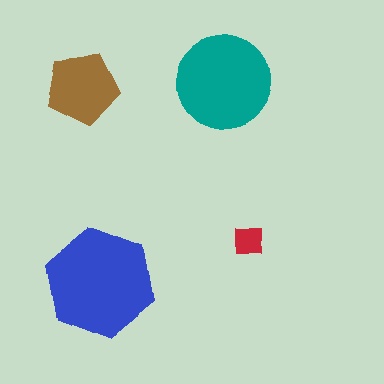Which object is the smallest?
The red square.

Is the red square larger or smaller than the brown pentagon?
Smaller.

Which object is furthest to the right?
The red square is rightmost.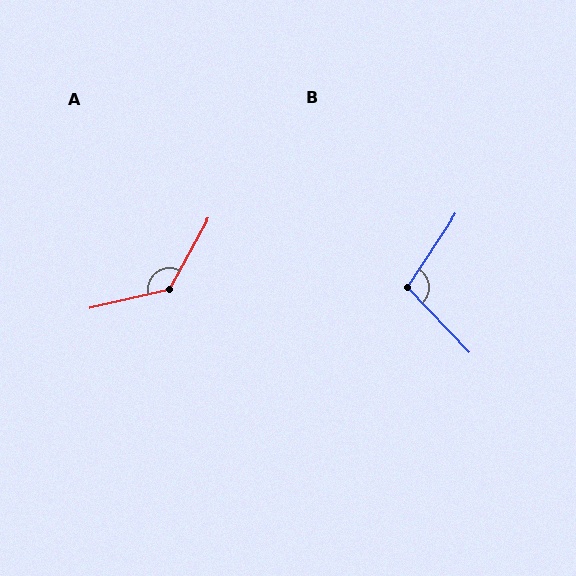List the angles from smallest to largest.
B (103°), A (132°).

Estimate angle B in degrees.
Approximately 103 degrees.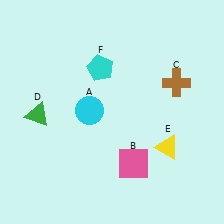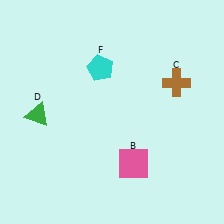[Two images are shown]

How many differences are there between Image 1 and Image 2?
There are 2 differences between the two images.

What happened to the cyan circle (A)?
The cyan circle (A) was removed in Image 2. It was in the top-left area of Image 1.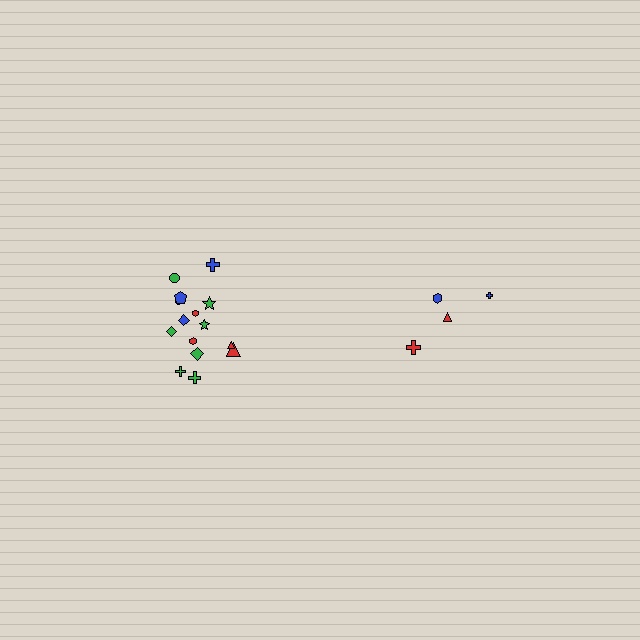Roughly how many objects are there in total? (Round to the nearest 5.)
Roughly 20 objects in total.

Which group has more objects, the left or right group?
The left group.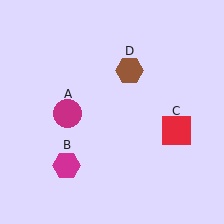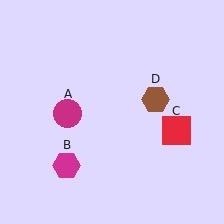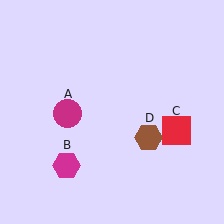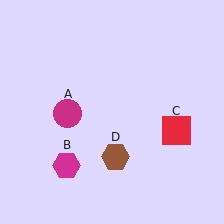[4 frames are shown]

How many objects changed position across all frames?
1 object changed position: brown hexagon (object D).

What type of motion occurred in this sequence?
The brown hexagon (object D) rotated clockwise around the center of the scene.